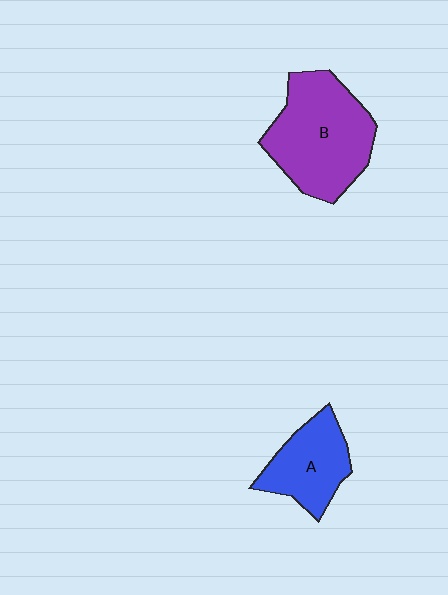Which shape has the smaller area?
Shape A (blue).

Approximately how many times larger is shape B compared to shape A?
Approximately 1.7 times.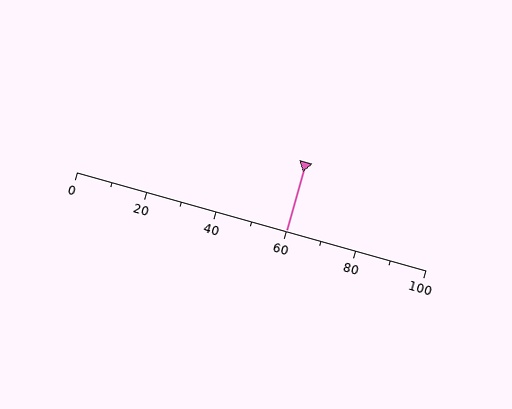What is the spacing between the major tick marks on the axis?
The major ticks are spaced 20 apart.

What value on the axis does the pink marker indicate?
The marker indicates approximately 60.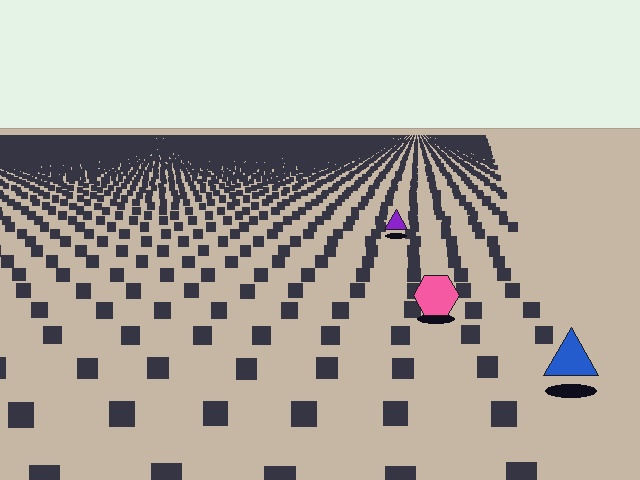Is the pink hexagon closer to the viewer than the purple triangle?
Yes. The pink hexagon is closer — you can tell from the texture gradient: the ground texture is coarser near it.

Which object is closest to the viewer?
The blue triangle is closest. The texture marks near it are larger and more spread out.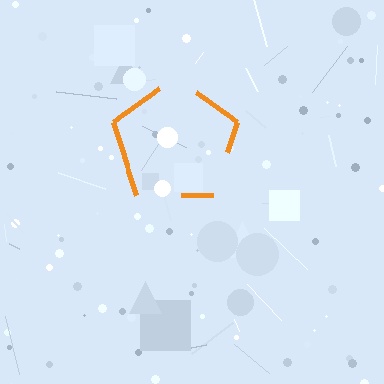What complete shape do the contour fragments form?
The contour fragments form a pentagon.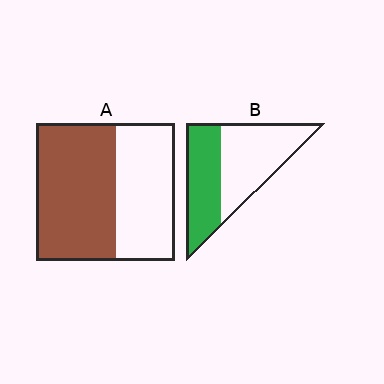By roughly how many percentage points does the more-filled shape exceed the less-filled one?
By roughly 15 percentage points (A over B).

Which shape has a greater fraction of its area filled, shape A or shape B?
Shape A.